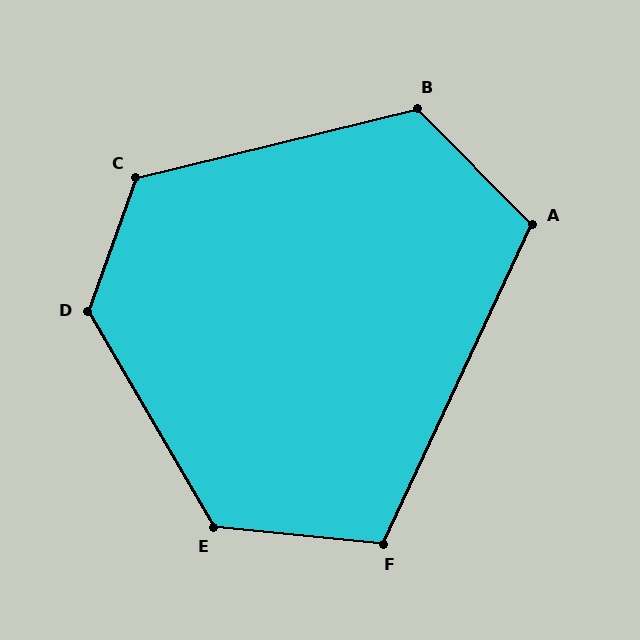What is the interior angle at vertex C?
Approximately 124 degrees (obtuse).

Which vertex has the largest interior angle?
D, at approximately 130 degrees.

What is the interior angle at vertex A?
Approximately 110 degrees (obtuse).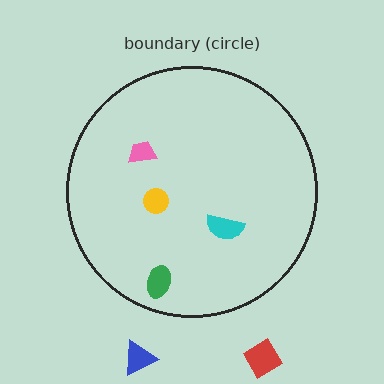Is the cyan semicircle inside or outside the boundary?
Inside.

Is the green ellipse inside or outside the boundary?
Inside.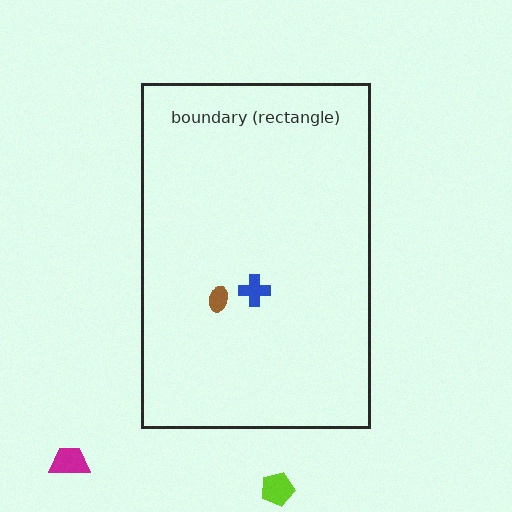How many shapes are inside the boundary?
2 inside, 2 outside.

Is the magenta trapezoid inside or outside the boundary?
Outside.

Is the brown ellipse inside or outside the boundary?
Inside.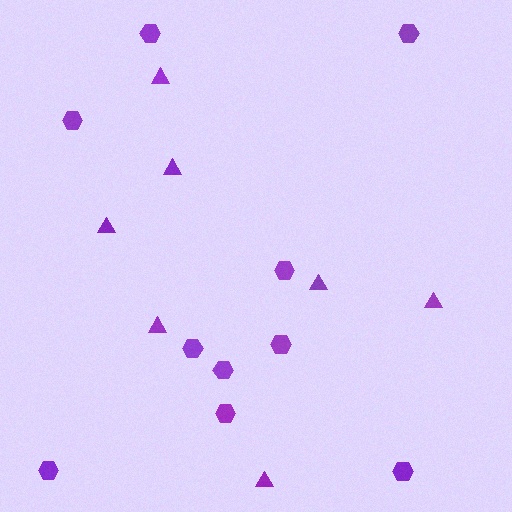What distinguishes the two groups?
There are 2 groups: one group of hexagons (10) and one group of triangles (7).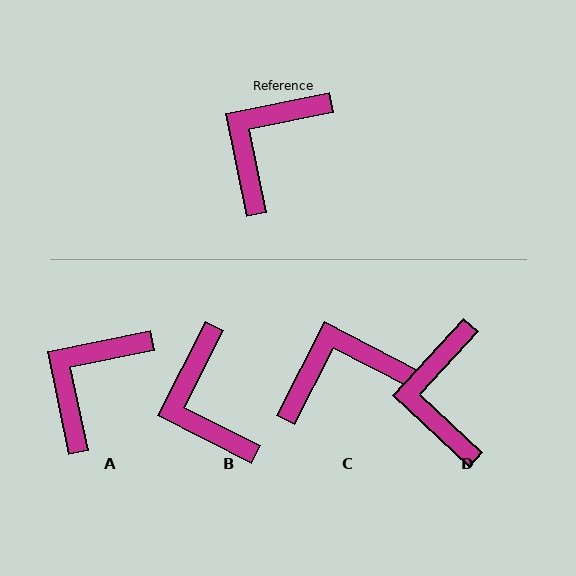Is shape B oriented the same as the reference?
No, it is off by about 52 degrees.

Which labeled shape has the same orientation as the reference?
A.